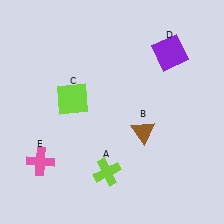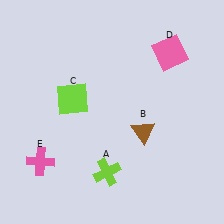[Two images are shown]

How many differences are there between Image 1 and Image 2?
There is 1 difference between the two images.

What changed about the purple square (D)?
In Image 1, D is purple. In Image 2, it changed to pink.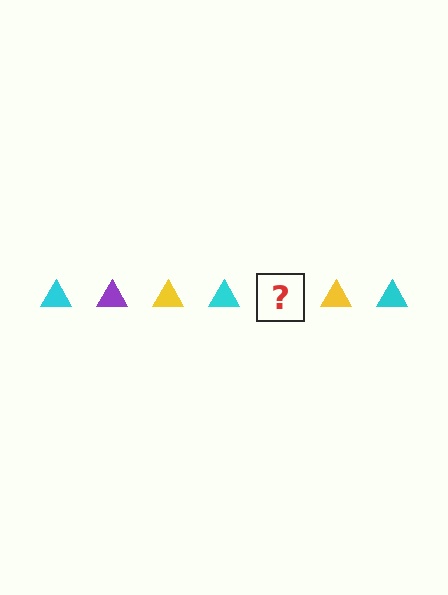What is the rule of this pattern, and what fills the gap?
The rule is that the pattern cycles through cyan, purple, yellow triangles. The gap should be filled with a purple triangle.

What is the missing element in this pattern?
The missing element is a purple triangle.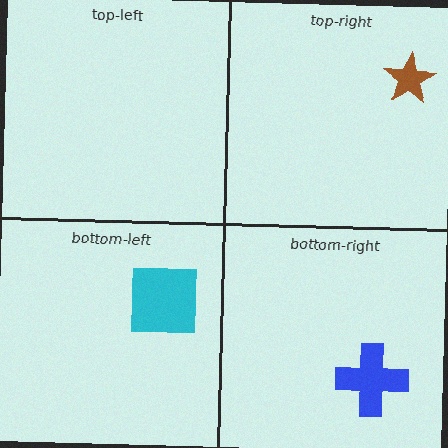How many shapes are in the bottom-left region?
1.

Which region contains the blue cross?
The bottom-right region.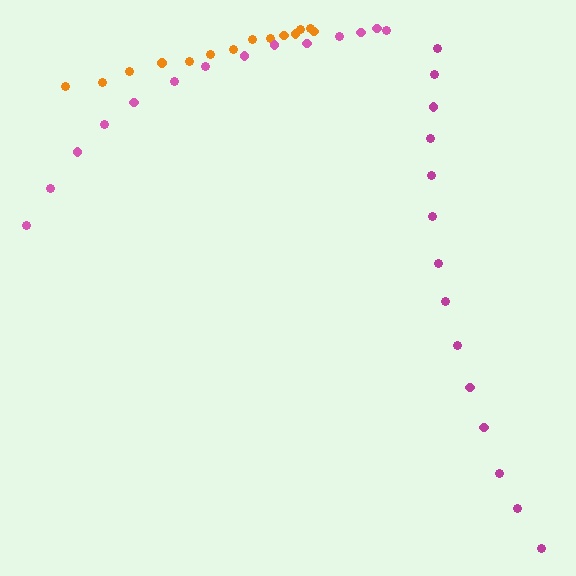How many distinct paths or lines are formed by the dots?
There are 3 distinct paths.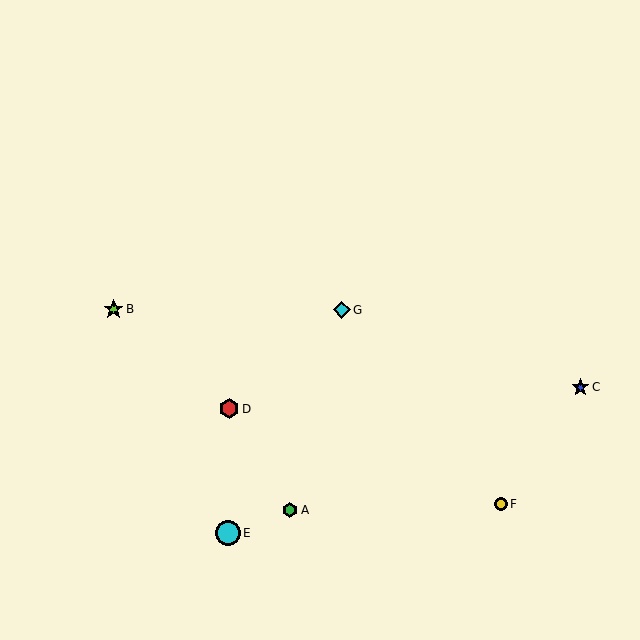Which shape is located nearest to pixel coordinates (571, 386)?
The blue star (labeled C) at (580, 387) is nearest to that location.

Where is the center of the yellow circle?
The center of the yellow circle is at (501, 504).